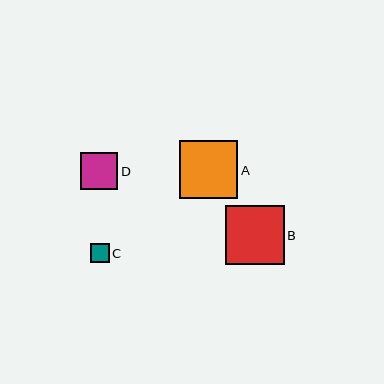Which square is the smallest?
Square C is the smallest with a size of approximately 19 pixels.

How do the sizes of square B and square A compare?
Square B and square A are approximately the same size.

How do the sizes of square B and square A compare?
Square B and square A are approximately the same size.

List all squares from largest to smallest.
From largest to smallest: B, A, D, C.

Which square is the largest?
Square B is the largest with a size of approximately 58 pixels.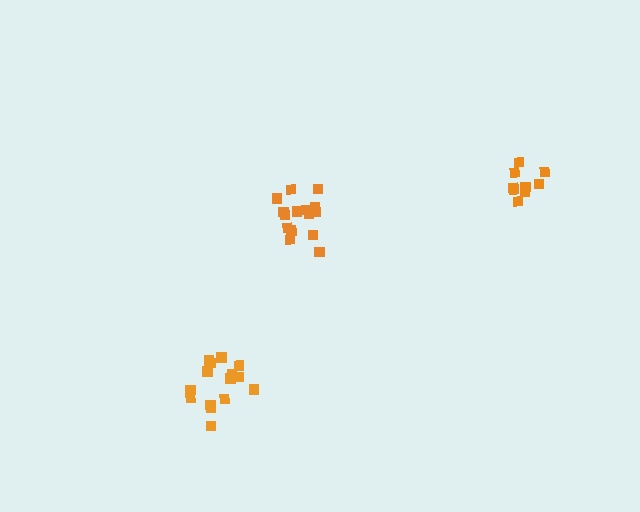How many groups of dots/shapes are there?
There are 3 groups.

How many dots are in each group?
Group 1: 15 dots, Group 2: 15 dots, Group 3: 9 dots (39 total).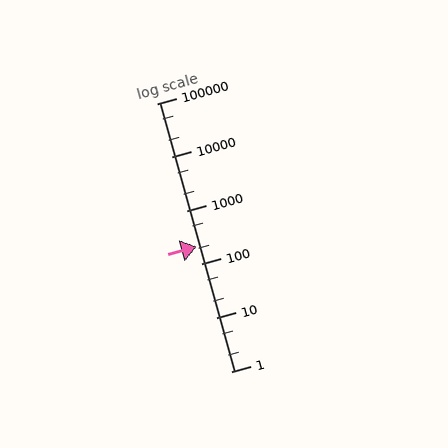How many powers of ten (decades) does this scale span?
The scale spans 5 decades, from 1 to 100000.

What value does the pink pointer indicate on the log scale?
The pointer indicates approximately 210.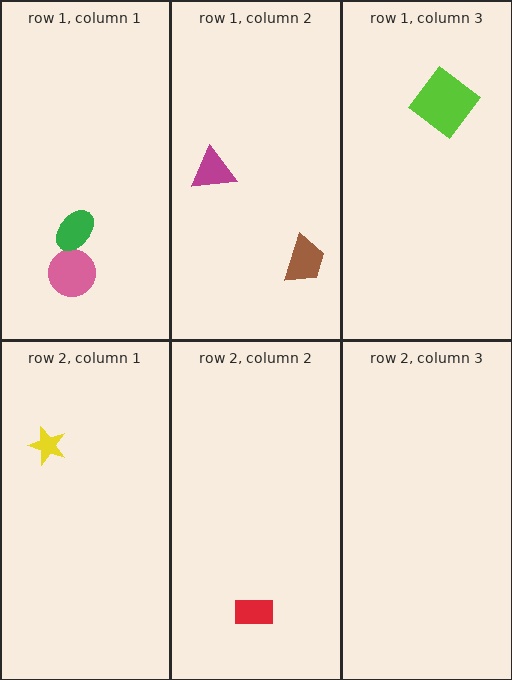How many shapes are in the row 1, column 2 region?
2.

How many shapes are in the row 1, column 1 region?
2.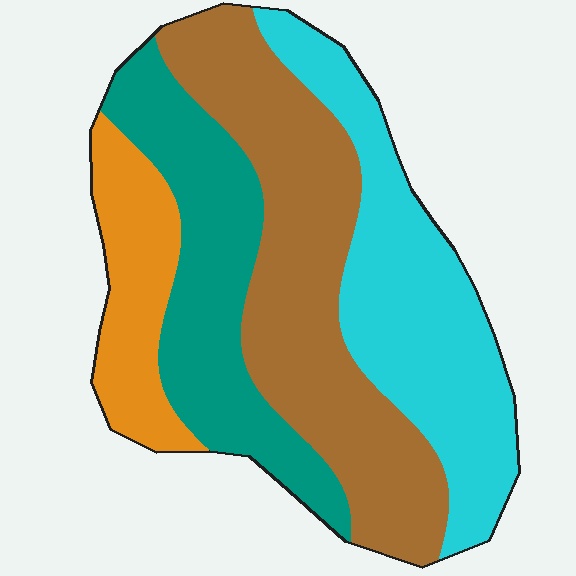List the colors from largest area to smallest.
From largest to smallest: brown, cyan, teal, orange.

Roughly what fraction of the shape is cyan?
Cyan takes up about one quarter (1/4) of the shape.